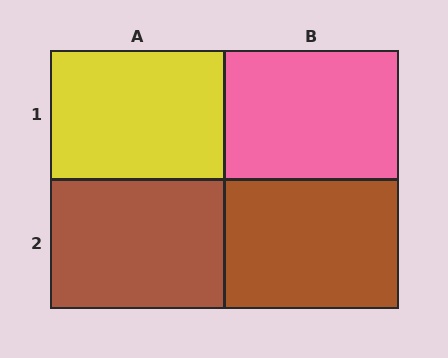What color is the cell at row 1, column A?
Yellow.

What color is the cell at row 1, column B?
Pink.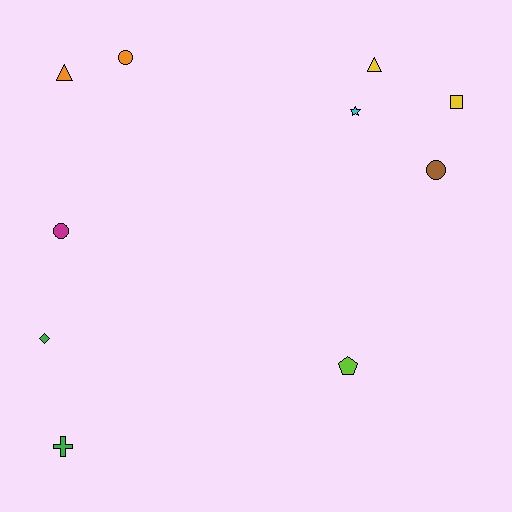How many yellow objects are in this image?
There are 2 yellow objects.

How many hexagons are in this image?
There are no hexagons.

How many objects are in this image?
There are 10 objects.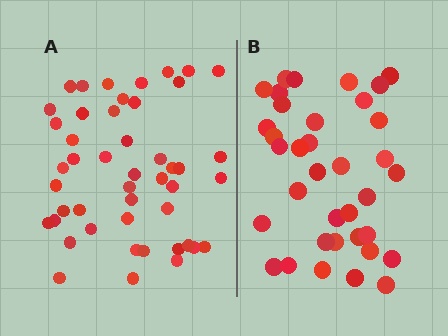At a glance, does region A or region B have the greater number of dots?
Region A (the left region) has more dots.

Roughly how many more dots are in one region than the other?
Region A has roughly 12 or so more dots than region B.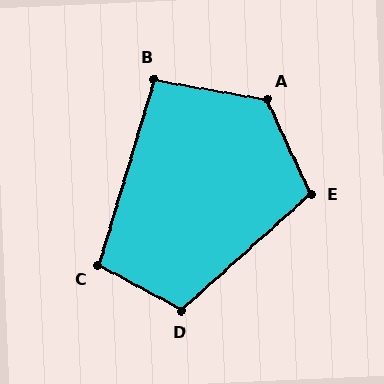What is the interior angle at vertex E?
Approximately 107 degrees (obtuse).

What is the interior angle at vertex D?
Approximately 110 degrees (obtuse).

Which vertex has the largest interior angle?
A, at approximately 125 degrees.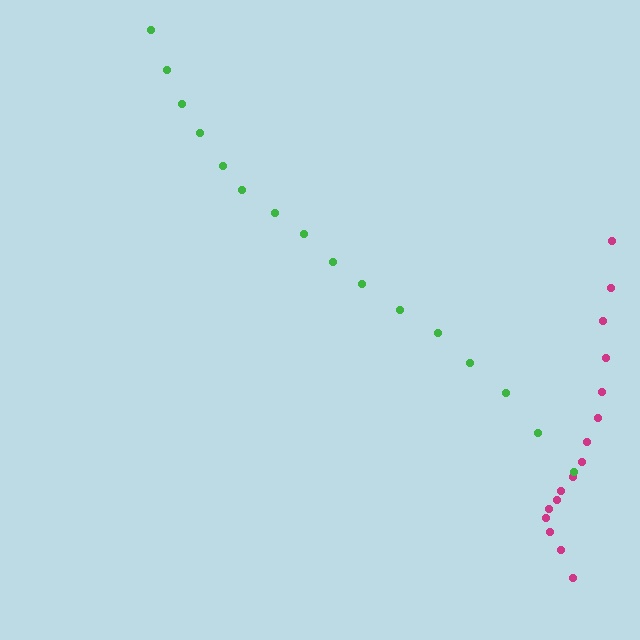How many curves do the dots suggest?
There are 2 distinct paths.